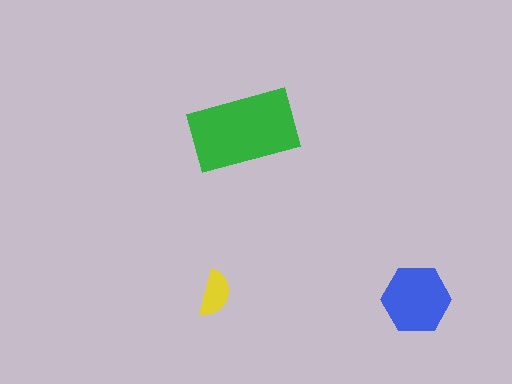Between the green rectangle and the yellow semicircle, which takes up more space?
The green rectangle.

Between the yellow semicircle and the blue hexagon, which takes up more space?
The blue hexagon.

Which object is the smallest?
The yellow semicircle.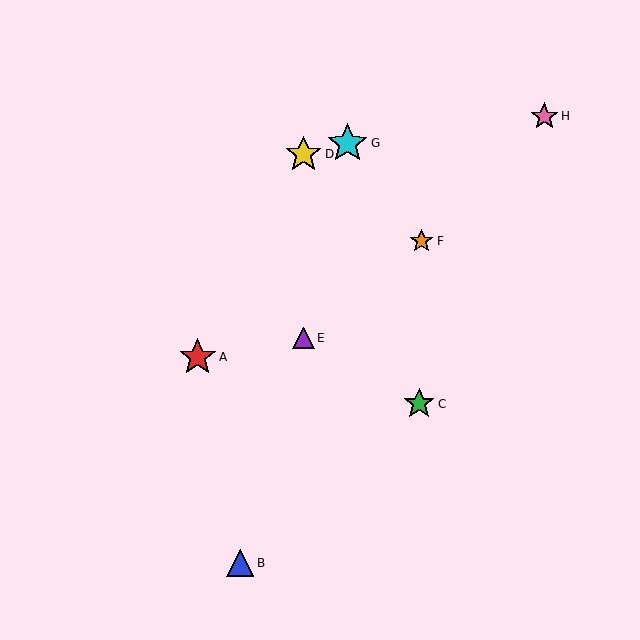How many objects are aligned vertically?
2 objects (D, E) are aligned vertically.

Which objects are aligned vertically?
Objects D, E are aligned vertically.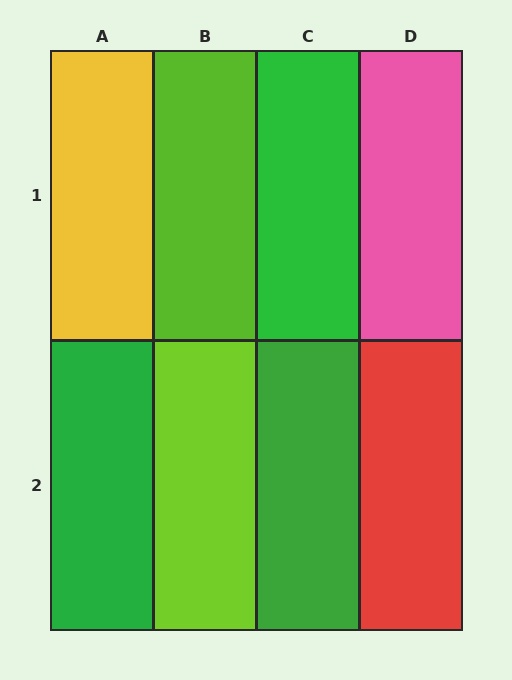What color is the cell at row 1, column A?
Yellow.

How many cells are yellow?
1 cell is yellow.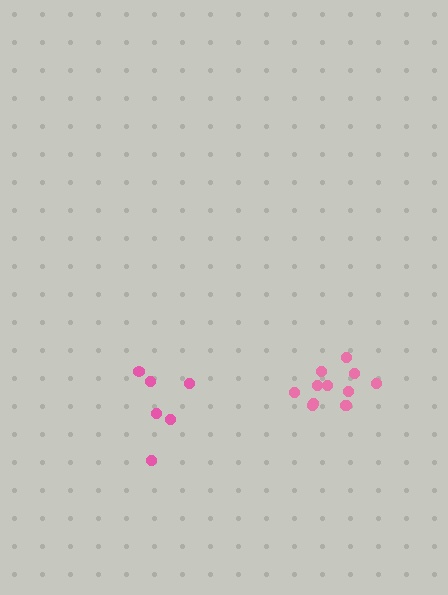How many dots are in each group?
Group 1: 6 dots, Group 2: 12 dots (18 total).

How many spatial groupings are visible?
There are 2 spatial groupings.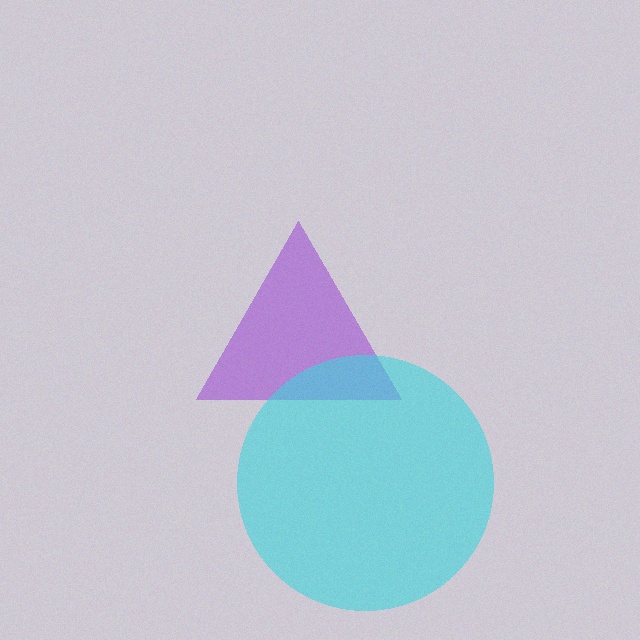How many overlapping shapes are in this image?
There are 2 overlapping shapes in the image.